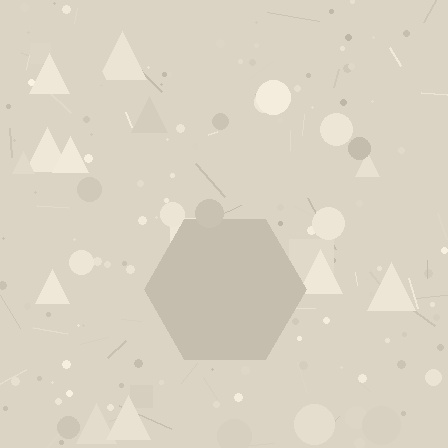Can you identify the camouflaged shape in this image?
The camouflaged shape is a hexagon.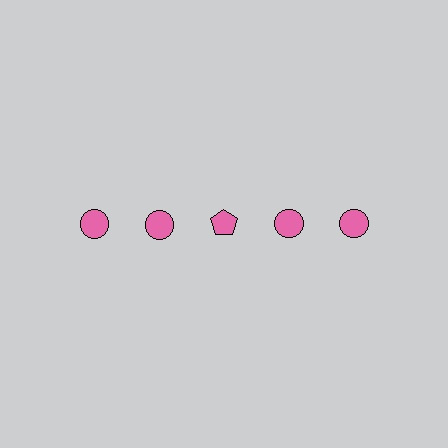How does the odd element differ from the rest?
It has a different shape: pentagon instead of circle.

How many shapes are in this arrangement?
There are 5 shapes arranged in a grid pattern.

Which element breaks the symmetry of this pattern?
The pink pentagon in the top row, center column breaks the symmetry. All other shapes are pink circles.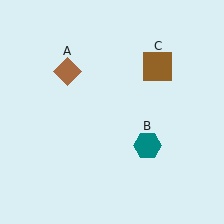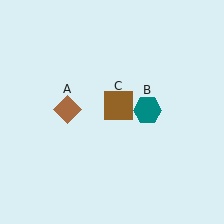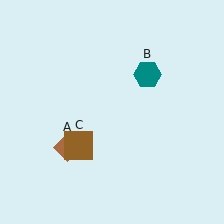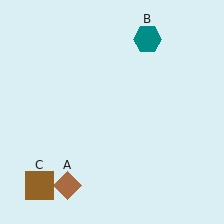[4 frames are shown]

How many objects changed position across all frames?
3 objects changed position: brown diamond (object A), teal hexagon (object B), brown square (object C).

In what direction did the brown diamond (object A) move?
The brown diamond (object A) moved down.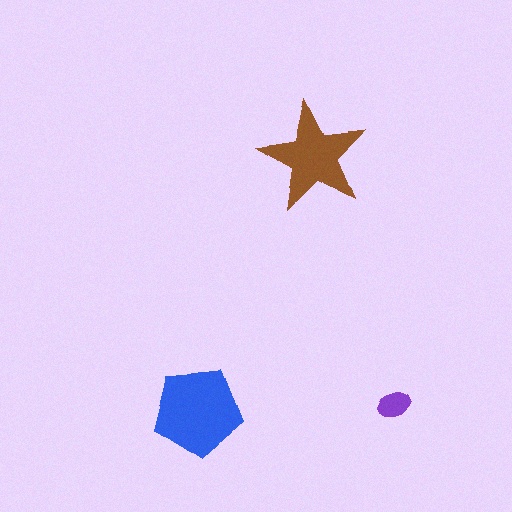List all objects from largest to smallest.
The blue pentagon, the brown star, the purple ellipse.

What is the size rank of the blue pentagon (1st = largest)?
1st.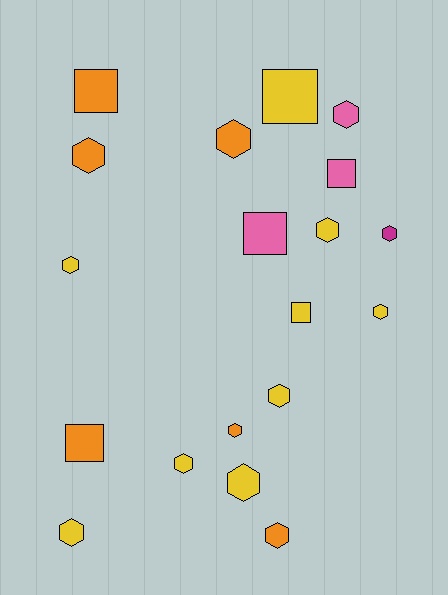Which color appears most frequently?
Yellow, with 9 objects.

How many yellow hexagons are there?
There are 7 yellow hexagons.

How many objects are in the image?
There are 19 objects.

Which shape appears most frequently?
Hexagon, with 13 objects.